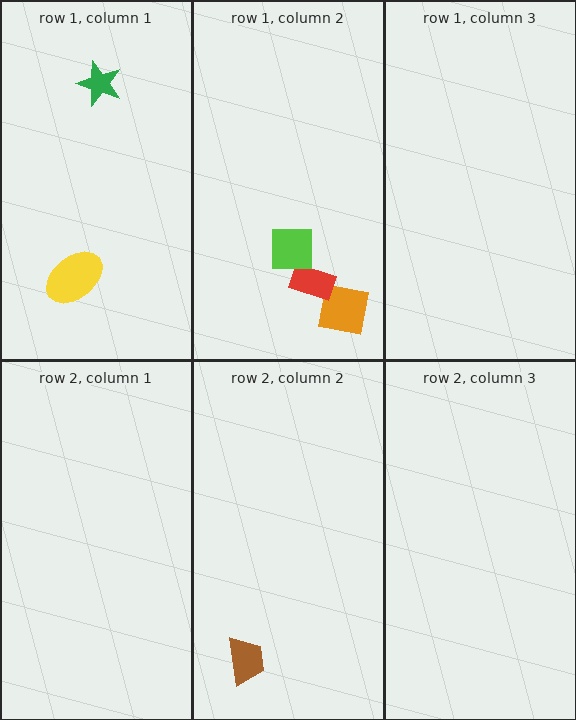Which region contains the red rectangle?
The row 1, column 2 region.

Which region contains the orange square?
The row 1, column 2 region.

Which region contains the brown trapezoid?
The row 2, column 2 region.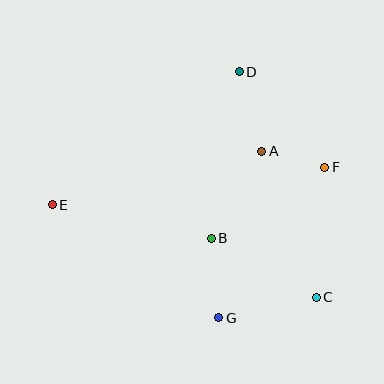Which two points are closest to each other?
Points A and F are closest to each other.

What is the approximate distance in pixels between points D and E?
The distance between D and E is approximately 229 pixels.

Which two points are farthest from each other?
Points C and E are farthest from each other.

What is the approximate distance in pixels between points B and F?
The distance between B and F is approximately 134 pixels.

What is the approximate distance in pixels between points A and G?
The distance between A and G is approximately 172 pixels.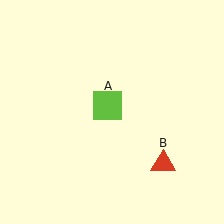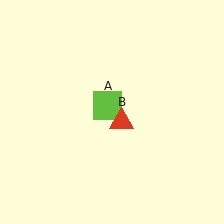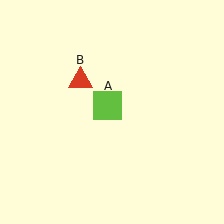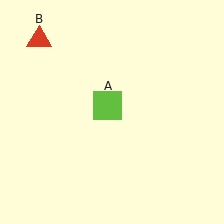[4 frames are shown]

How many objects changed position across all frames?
1 object changed position: red triangle (object B).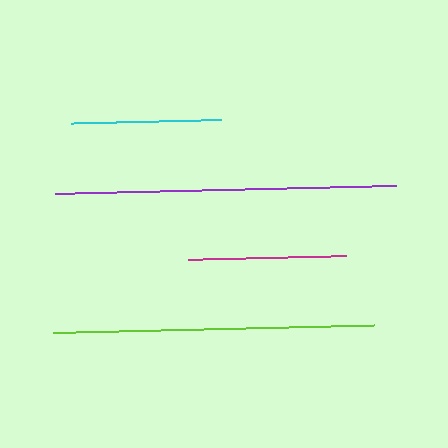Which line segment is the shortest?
The cyan line is the shortest at approximately 149 pixels.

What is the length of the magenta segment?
The magenta segment is approximately 158 pixels long.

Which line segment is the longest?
The purple line is the longest at approximately 341 pixels.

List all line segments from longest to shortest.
From longest to shortest: purple, lime, magenta, cyan.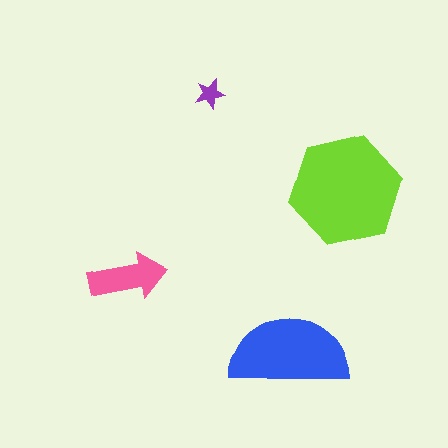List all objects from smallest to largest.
The purple star, the pink arrow, the blue semicircle, the lime hexagon.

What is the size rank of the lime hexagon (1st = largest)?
1st.